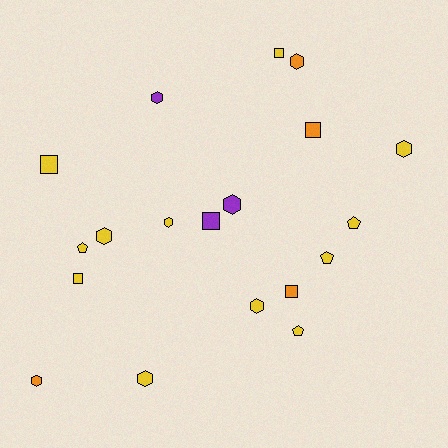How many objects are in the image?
There are 19 objects.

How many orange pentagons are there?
There are no orange pentagons.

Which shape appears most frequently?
Hexagon, with 9 objects.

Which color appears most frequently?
Yellow, with 12 objects.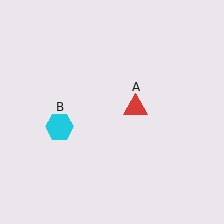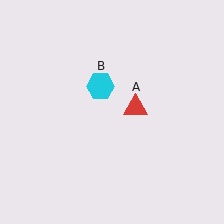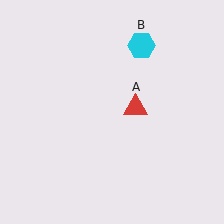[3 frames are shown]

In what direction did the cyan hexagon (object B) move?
The cyan hexagon (object B) moved up and to the right.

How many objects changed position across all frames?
1 object changed position: cyan hexagon (object B).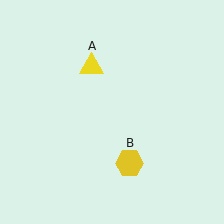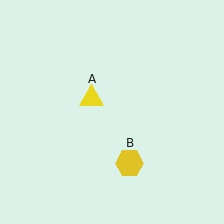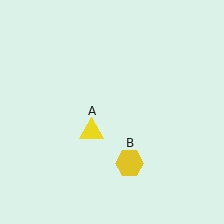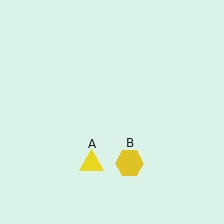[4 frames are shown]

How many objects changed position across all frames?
1 object changed position: yellow triangle (object A).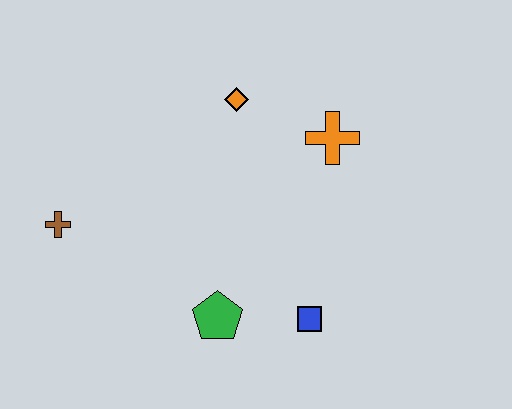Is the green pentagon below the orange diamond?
Yes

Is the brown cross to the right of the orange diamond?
No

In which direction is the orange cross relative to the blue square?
The orange cross is above the blue square.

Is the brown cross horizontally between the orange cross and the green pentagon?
No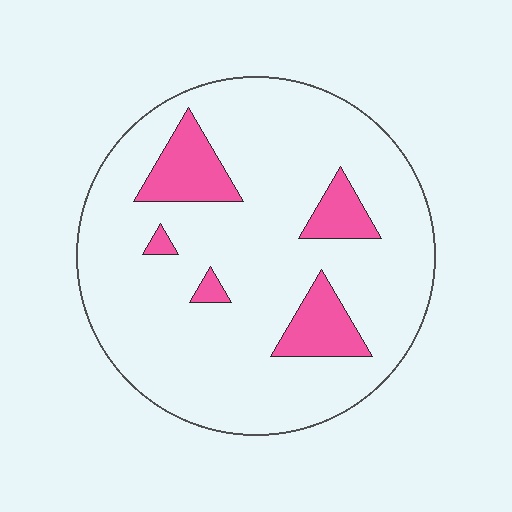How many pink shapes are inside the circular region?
5.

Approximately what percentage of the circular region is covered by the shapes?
Approximately 15%.